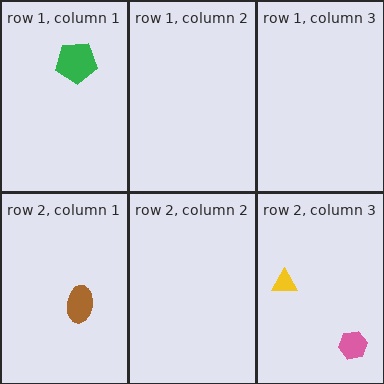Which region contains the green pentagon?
The row 1, column 1 region.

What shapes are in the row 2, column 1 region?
The brown ellipse.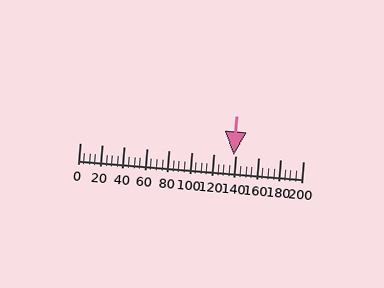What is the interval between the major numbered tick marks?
The major tick marks are spaced 20 units apart.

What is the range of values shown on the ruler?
The ruler shows values from 0 to 200.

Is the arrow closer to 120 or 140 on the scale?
The arrow is closer to 140.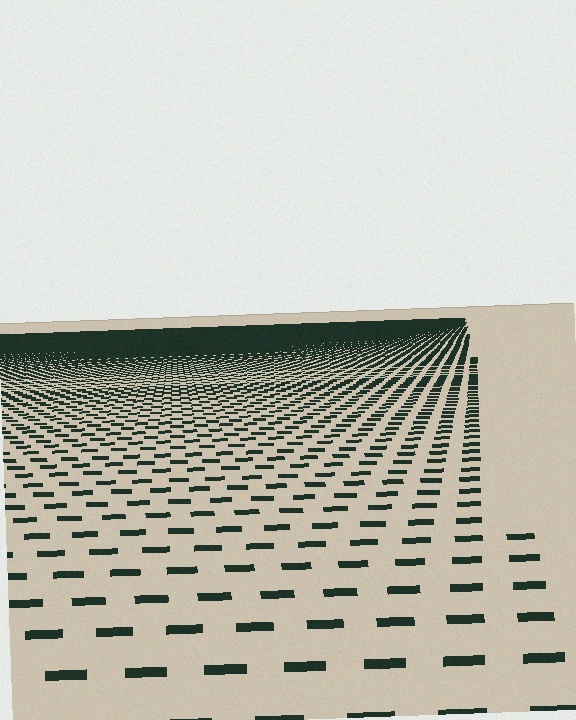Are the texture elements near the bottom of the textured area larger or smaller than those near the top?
Larger. Near the bottom, elements are closer to the viewer and appear at a bigger on-screen size.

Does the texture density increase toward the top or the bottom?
Density increases toward the top.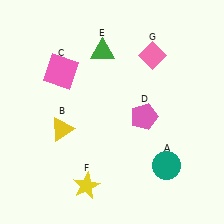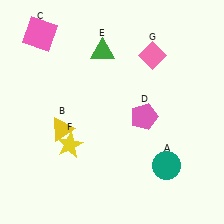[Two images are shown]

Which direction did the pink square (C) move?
The pink square (C) moved up.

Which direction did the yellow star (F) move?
The yellow star (F) moved up.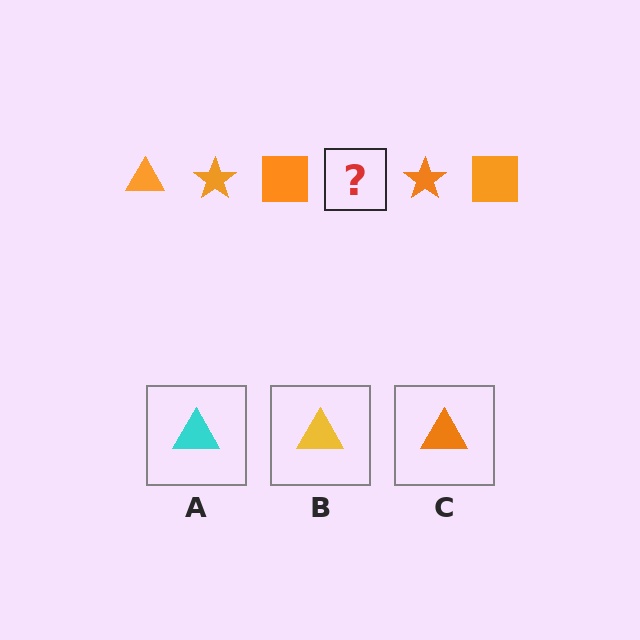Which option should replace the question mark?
Option C.